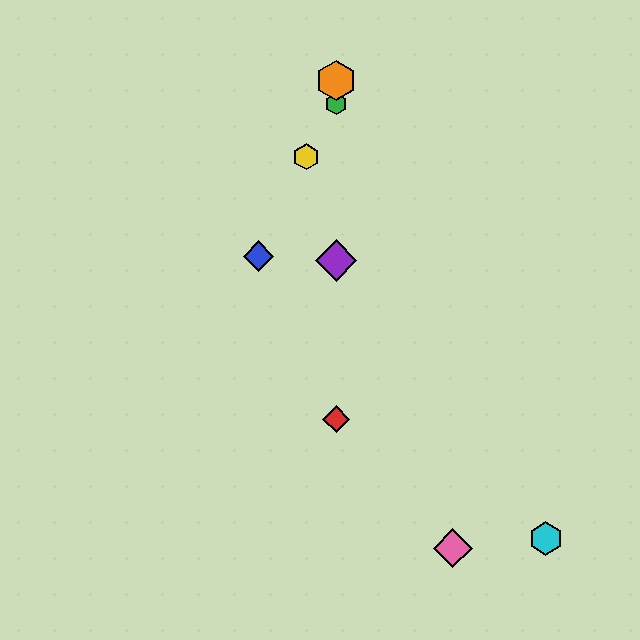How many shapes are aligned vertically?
4 shapes (the red diamond, the green hexagon, the purple diamond, the orange hexagon) are aligned vertically.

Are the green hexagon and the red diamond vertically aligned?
Yes, both are at x≈336.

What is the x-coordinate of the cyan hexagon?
The cyan hexagon is at x≈546.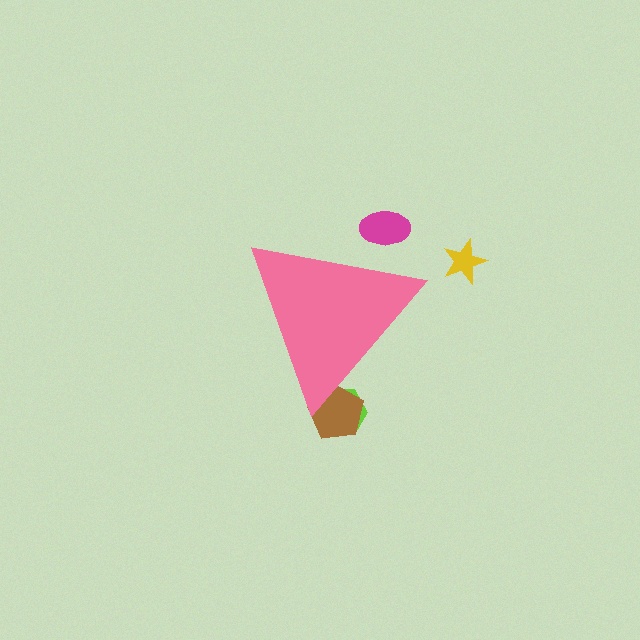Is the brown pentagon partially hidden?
Yes, the brown pentagon is partially hidden behind the pink triangle.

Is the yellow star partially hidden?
No, the yellow star is fully visible.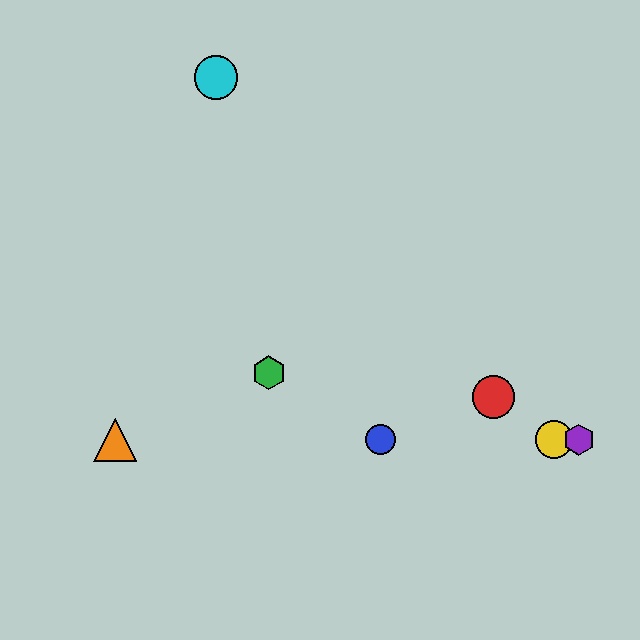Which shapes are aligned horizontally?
The blue circle, the yellow circle, the purple hexagon, the orange triangle are aligned horizontally.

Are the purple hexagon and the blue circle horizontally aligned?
Yes, both are at y≈440.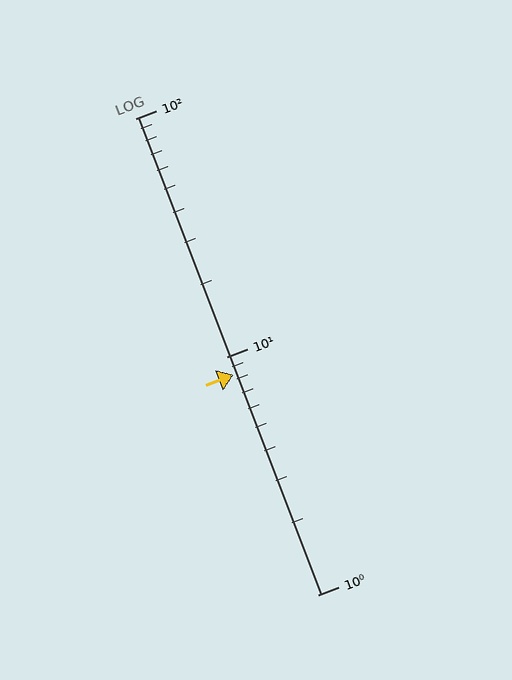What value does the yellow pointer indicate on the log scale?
The pointer indicates approximately 8.4.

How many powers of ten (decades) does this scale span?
The scale spans 2 decades, from 1 to 100.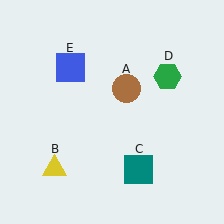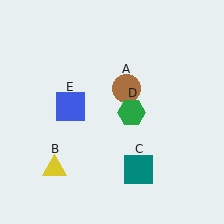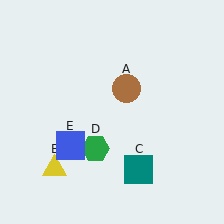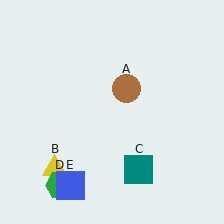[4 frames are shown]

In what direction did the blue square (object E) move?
The blue square (object E) moved down.